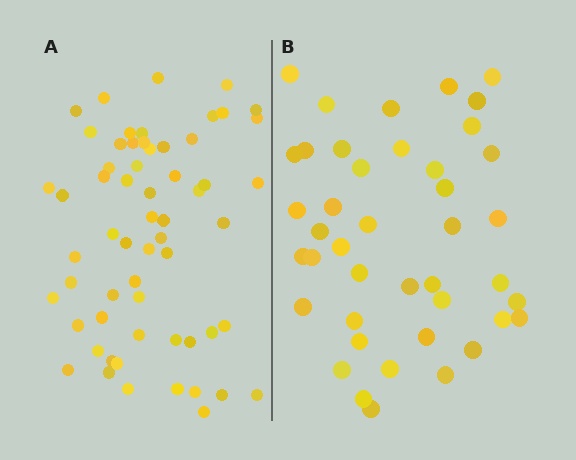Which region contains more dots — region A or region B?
Region A (the left region) has more dots.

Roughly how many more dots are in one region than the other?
Region A has approximately 20 more dots than region B.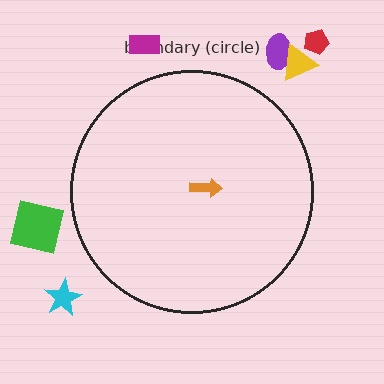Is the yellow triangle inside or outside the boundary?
Outside.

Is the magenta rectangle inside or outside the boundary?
Outside.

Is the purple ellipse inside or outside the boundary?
Outside.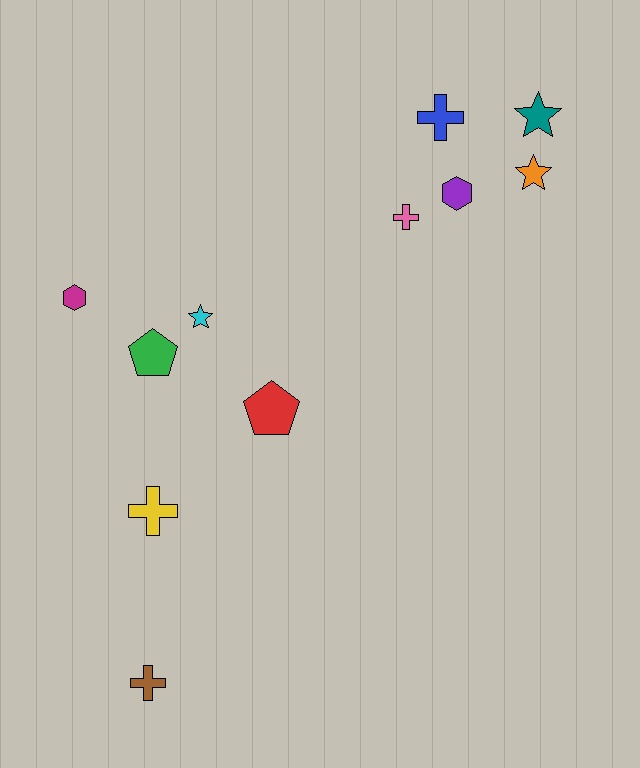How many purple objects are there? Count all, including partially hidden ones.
There is 1 purple object.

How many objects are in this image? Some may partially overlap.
There are 11 objects.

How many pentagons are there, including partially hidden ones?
There are 2 pentagons.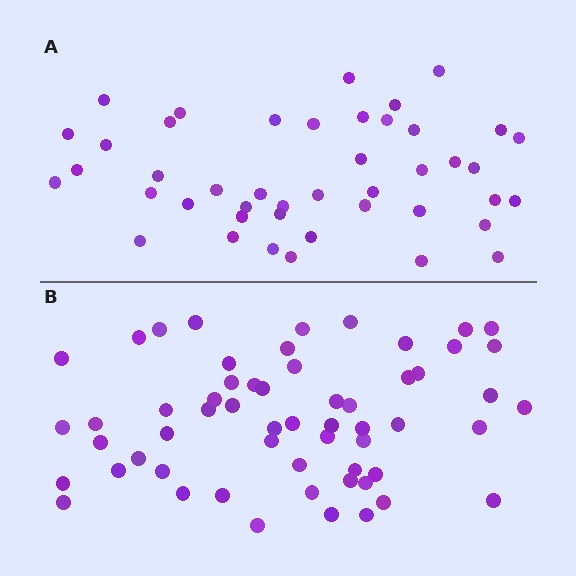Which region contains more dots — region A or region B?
Region B (the bottom region) has more dots.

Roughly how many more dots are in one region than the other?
Region B has approximately 15 more dots than region A.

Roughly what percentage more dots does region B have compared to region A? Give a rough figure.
About 30% more.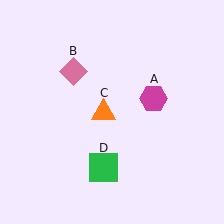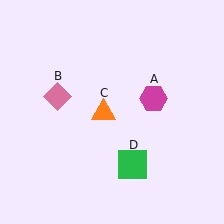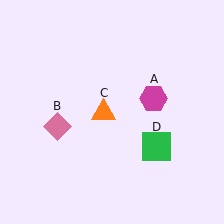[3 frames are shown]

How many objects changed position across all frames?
2 objects changed position: pink diamond (object B), green square (object D).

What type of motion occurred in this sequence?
The pink diamond (object B), green square (object D) rotated counterclockwise around the center of the scene.